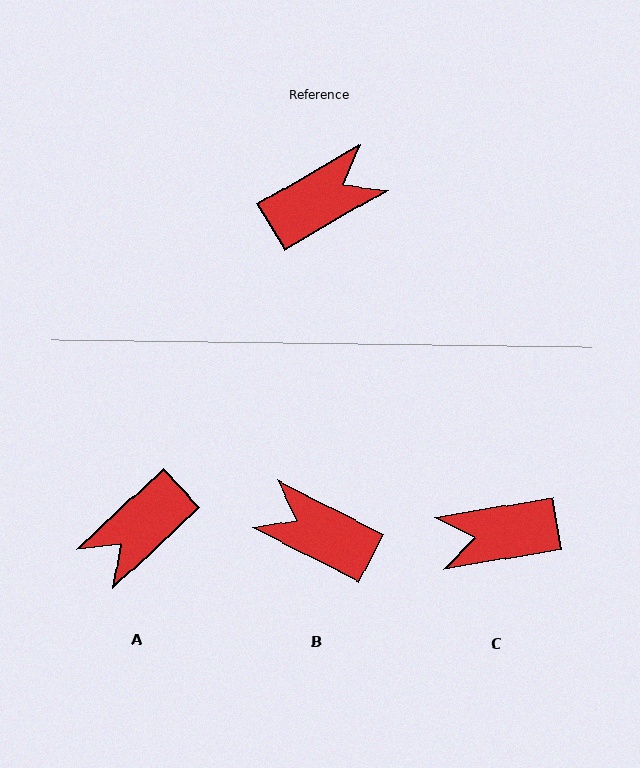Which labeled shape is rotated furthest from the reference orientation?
A, about 167 degrees away.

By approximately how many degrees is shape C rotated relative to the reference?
Approximately 160 degrees counter-clockwise.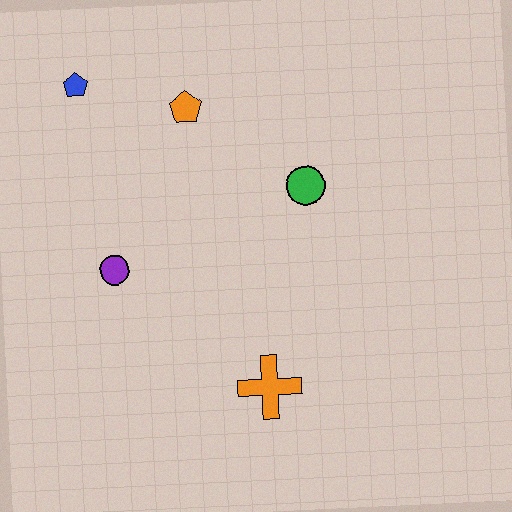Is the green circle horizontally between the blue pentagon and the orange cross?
No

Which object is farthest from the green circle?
The blue pentagon is farthest from the green circle.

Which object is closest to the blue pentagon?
The orange pentagon is closest to the blue pentagon.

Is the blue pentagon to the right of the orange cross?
No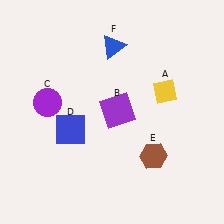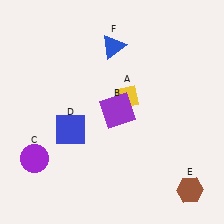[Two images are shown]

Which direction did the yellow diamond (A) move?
The yellow diamond (A) moved left.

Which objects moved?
The objects that moved are: the yellow diamond (A), the purple circle (C), the brown hexagon (E).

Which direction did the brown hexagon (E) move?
The brown hexagon (E) moved right.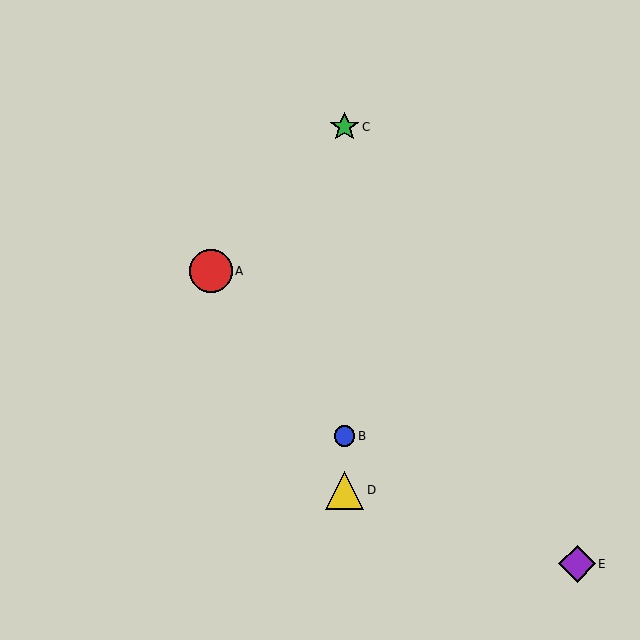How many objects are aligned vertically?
3 objects (B, C, D) are aligned vertically.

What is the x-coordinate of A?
Object A is at x≈211.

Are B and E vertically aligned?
No, B is at x≈345 and E is at x≈577.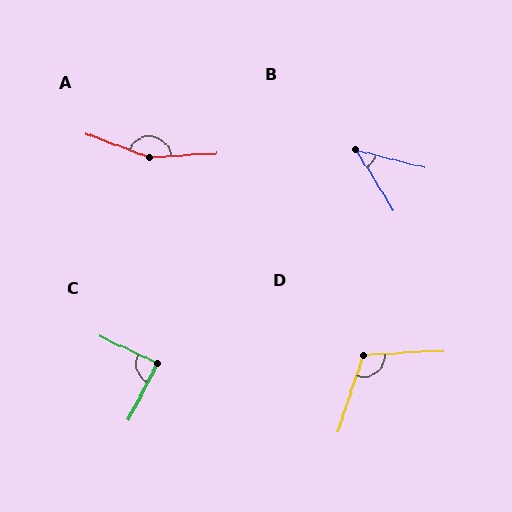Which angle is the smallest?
B, at approximately 43 degrees.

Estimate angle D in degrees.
Approximately 112 degrees.